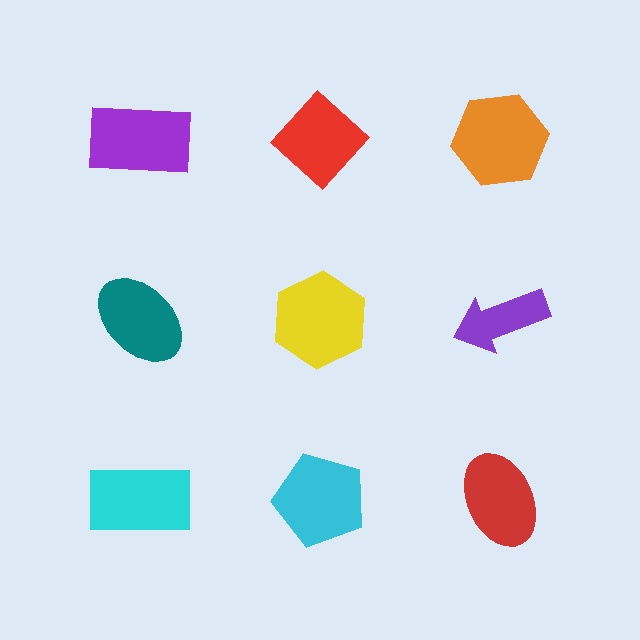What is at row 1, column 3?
An orange hexagon.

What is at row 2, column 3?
A purple arrow.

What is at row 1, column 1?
A purple rectangle.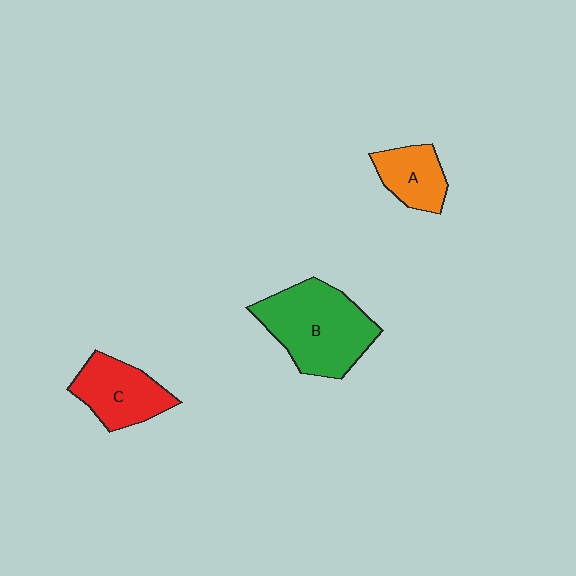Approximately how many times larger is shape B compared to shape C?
Approximately 1.6 times.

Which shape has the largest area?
Shape B (green).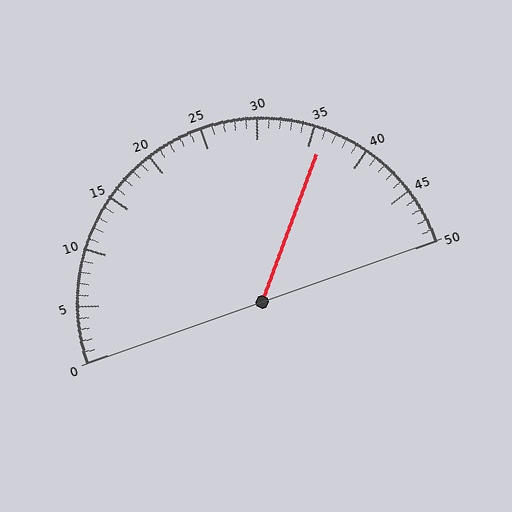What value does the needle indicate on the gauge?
The needle indicates approximately 36.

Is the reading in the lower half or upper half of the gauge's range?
The reading is in the upper half of the range (0 to 50).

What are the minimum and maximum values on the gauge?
The gauge ranges from 0 to 50.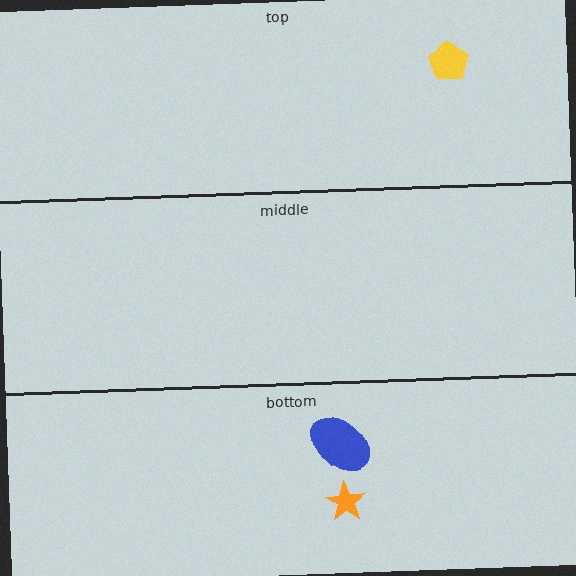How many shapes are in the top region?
1.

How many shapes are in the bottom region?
2.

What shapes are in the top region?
The yellow pentagon.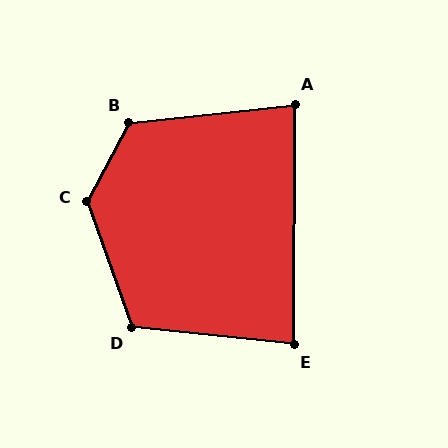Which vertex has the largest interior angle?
C, at approximately 133 degrees.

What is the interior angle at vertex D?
Approximately 115 degrees (obtuse).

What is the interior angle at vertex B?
Approximately 124 degrees (obtuse).